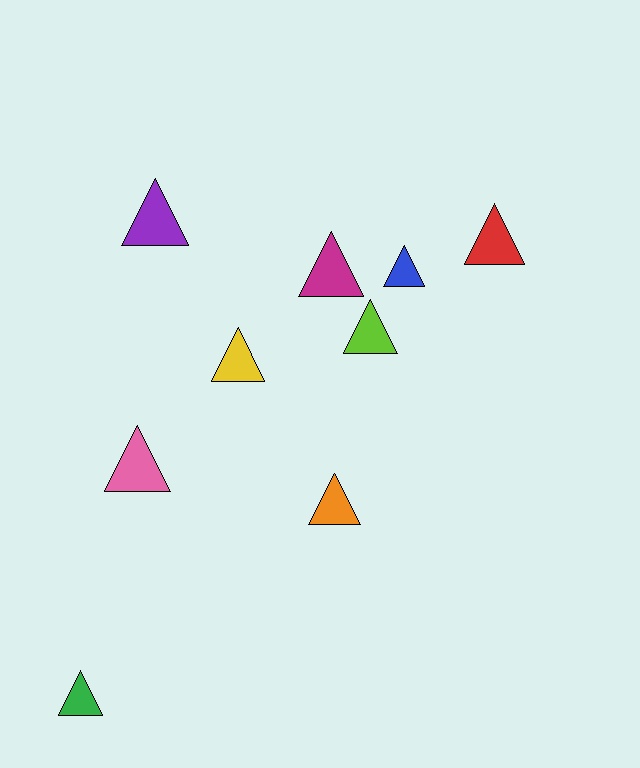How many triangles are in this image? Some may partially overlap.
There are 9 triangles.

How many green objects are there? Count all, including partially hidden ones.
There is 1 green object.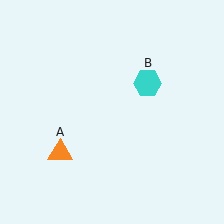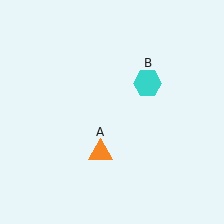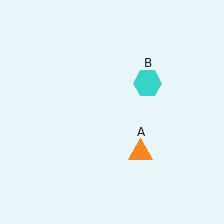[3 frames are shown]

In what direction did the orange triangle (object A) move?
The orange triangle (object A) moved right.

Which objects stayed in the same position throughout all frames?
Cyan hexagon (object B) remained stationary.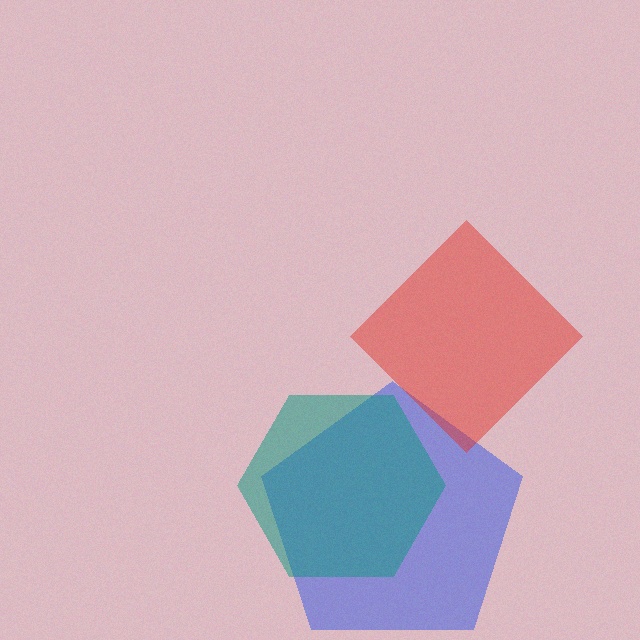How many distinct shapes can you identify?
There are 3 distinct shapes: a blue pentagon, a teal hexagon, a red diamond.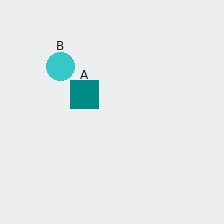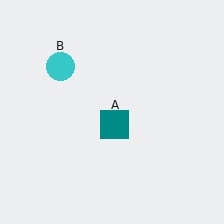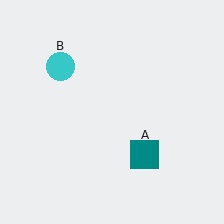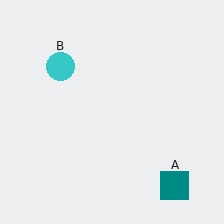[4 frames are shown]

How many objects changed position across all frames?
1 object changed position: teal square (object A).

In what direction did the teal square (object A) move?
The teal square (object A) moved down and to the right.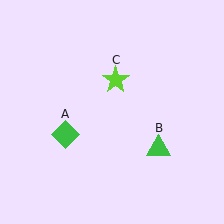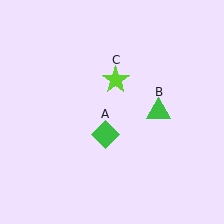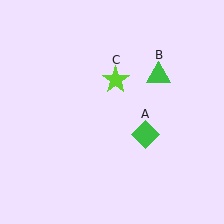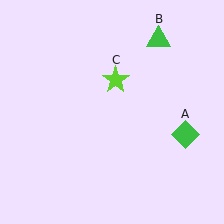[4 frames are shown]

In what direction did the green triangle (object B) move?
The green triangle (object B) moved up.